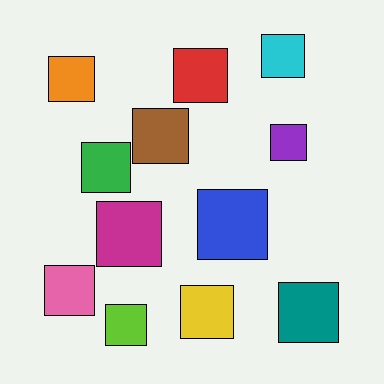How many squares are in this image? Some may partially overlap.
There are 12 squares.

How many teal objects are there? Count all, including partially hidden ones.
There is 1 teal object.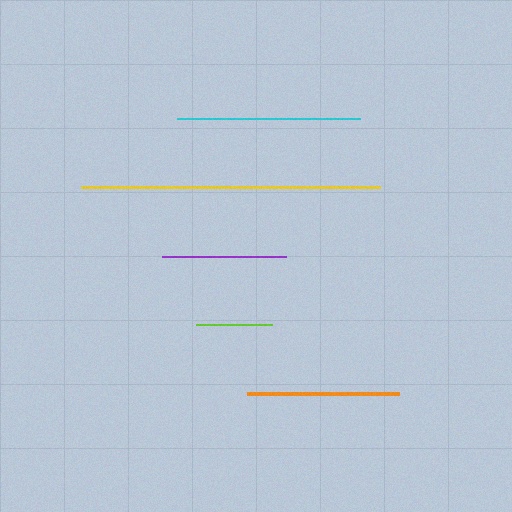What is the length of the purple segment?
The purple segment is approximately 124 pixels long.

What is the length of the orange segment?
The orange segment is approximately 152 pixels long.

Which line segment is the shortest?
The lime line is the shortest at approximately 76 pixels.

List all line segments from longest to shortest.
From longest to shortest: yellow, cyan, orange, purple, lime.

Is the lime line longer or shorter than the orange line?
The orange line is longer than the lime line.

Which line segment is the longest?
The yellow line is the longest at approximately 300 pixels.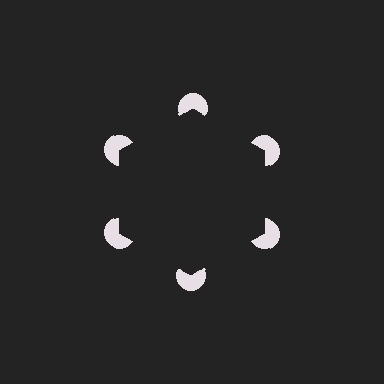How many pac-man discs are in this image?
There are 6 — one at each vertex of the illusory hexagon.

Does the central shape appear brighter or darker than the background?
It typically appears slightly darker than the background, even though no actual brightness change is drawn.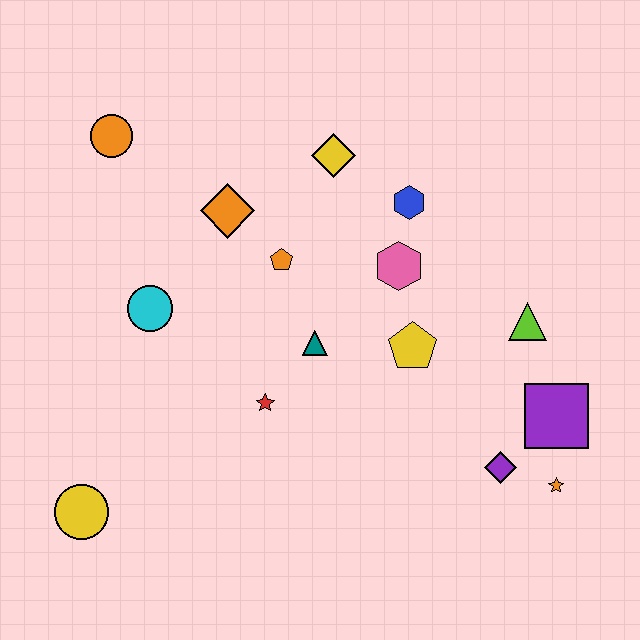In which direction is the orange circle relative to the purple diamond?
The orange circle is to the left of the purple diamond.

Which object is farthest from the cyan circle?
The orange star is farthest from the cyan circle.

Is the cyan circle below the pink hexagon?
Yes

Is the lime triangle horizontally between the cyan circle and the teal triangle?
No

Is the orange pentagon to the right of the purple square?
No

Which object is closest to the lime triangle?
The purple square is closest to the lime triangle.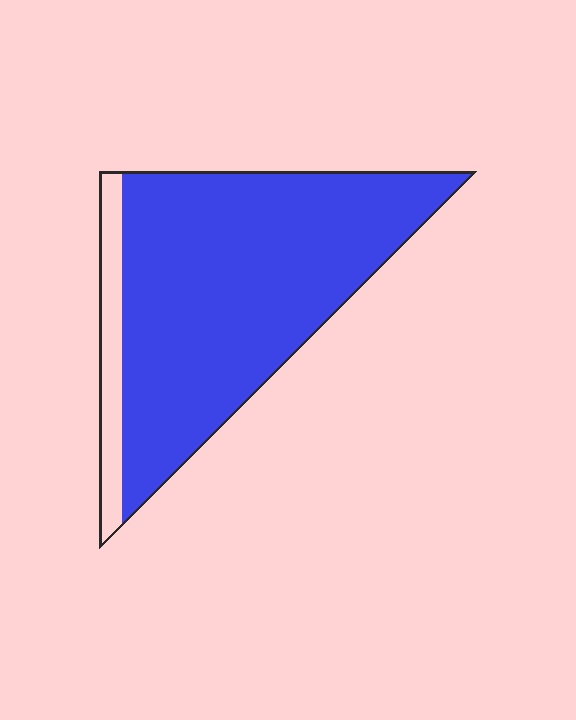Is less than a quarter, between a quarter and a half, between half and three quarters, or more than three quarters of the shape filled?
More than three quarters.